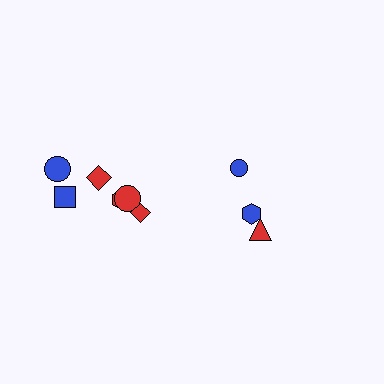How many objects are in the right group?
There are 3 objects.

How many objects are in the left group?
There are 6 objects.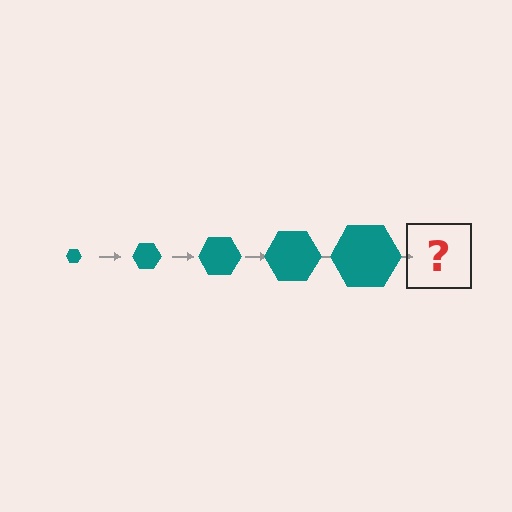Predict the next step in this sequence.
The next step is a teal hexagon, larger than the previous one.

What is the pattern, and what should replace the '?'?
The pattern is that the hexagon gets progressively larger each step. The '?' should be a teal hexagon, larger than the previous one.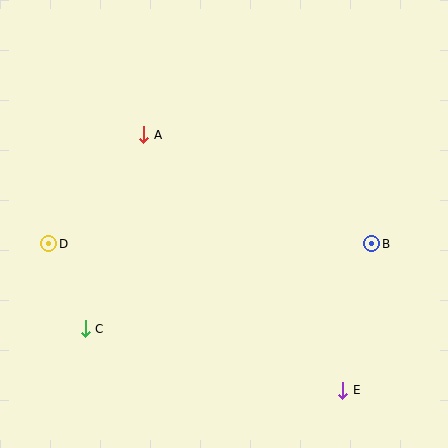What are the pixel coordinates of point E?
Point E is at (343, 390).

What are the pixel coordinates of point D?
Point D is at (49, 244).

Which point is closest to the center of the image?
Point A at (144, 135) is closest to the center.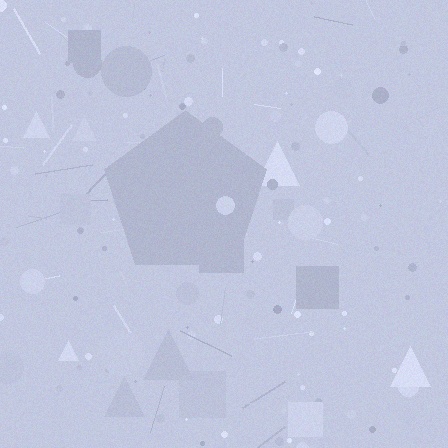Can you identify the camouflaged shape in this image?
The camouflaged shape is a pentagon.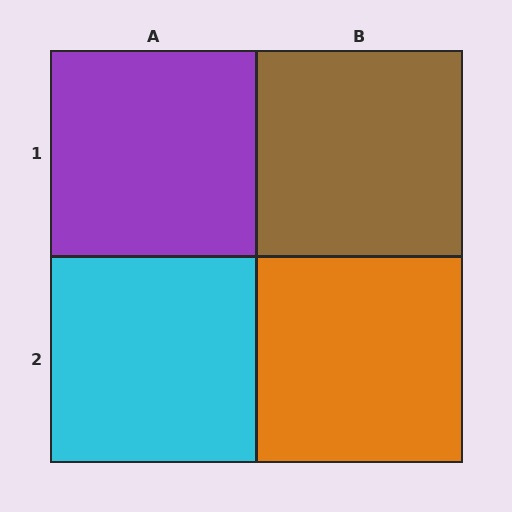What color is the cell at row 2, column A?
Cyan.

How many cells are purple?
1 cell is purple.